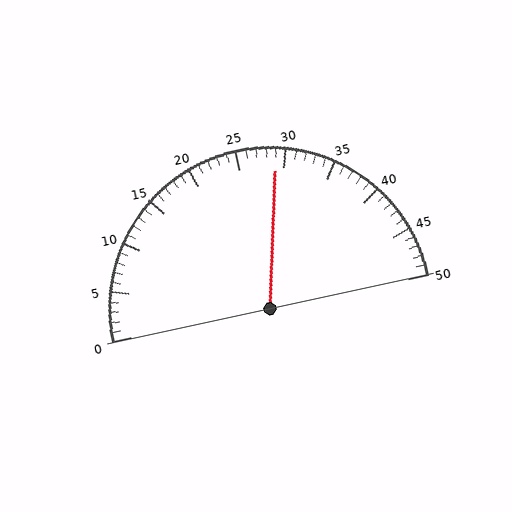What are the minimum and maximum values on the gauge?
The gauge ranges from 0 to 50.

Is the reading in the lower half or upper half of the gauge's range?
The reading is in the upper half of the range (0 to 50).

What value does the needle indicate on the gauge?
The needle indicates approximately 29.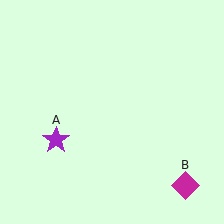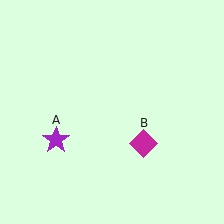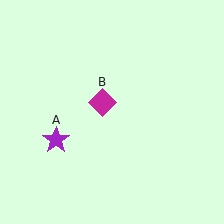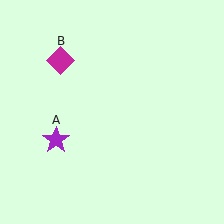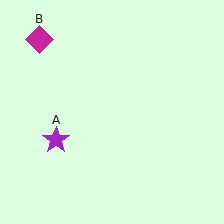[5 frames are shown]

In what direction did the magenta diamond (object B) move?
The magenta diamond (object B) moved up and to the left.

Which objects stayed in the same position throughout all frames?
Purple star (object A) remained stationary.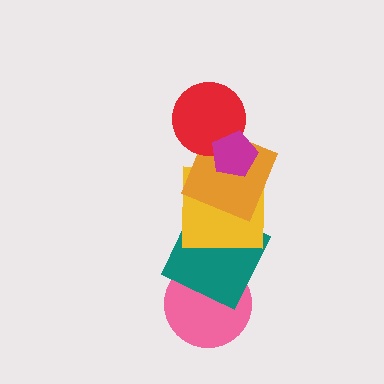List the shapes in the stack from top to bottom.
From top to bottom: the magenta pentagon, the red circle, the orange square, the yellow square, the teal square, the pink circle.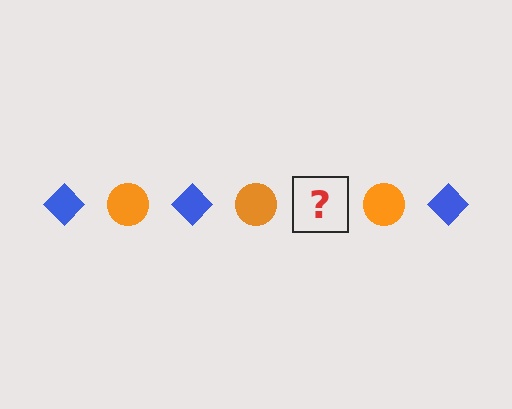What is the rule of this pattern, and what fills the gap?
The rule is that the pattern alternates between blue diamond and orange circle. The gap should be filled with a blue diamond.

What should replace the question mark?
The question mark should be replaced with a blue diamond.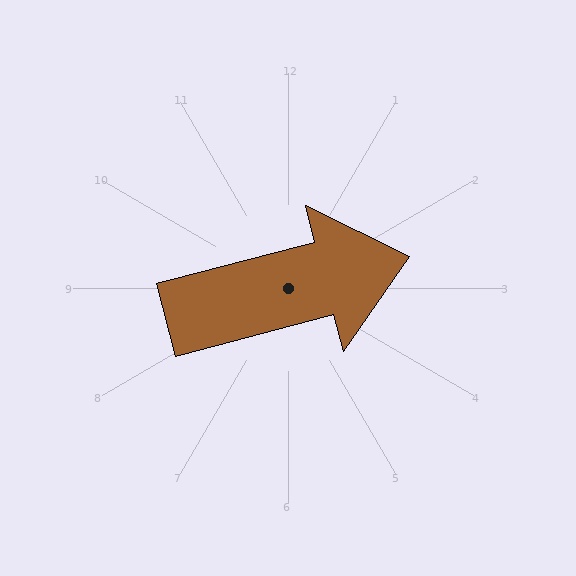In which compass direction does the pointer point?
East.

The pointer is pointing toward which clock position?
Roughly 3 o'clock.